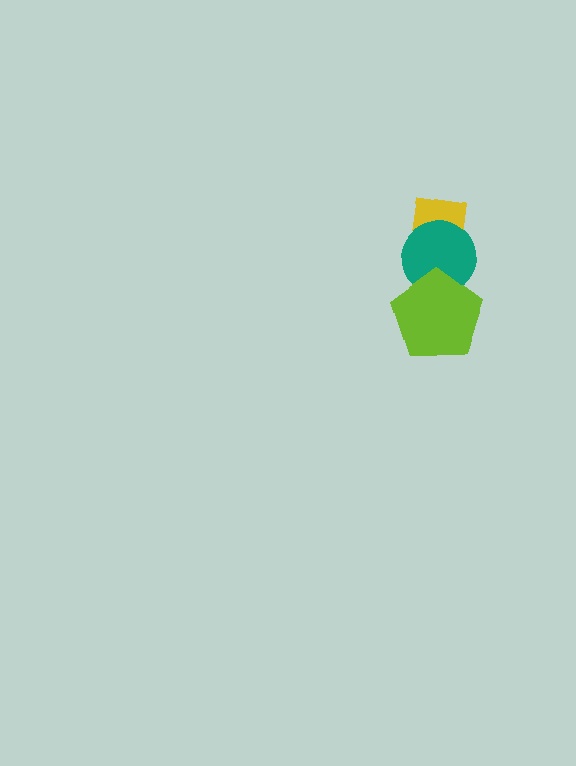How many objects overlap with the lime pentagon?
1 object overlaps with the lime pentagon.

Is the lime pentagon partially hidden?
No, no other shape covers it.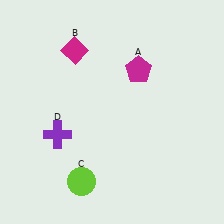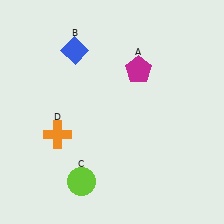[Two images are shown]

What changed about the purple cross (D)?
In Image 1, D is purple. In Image 2, it changed to orange.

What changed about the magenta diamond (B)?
In Image 1, B is magenta. In Image 2, it changed to blue.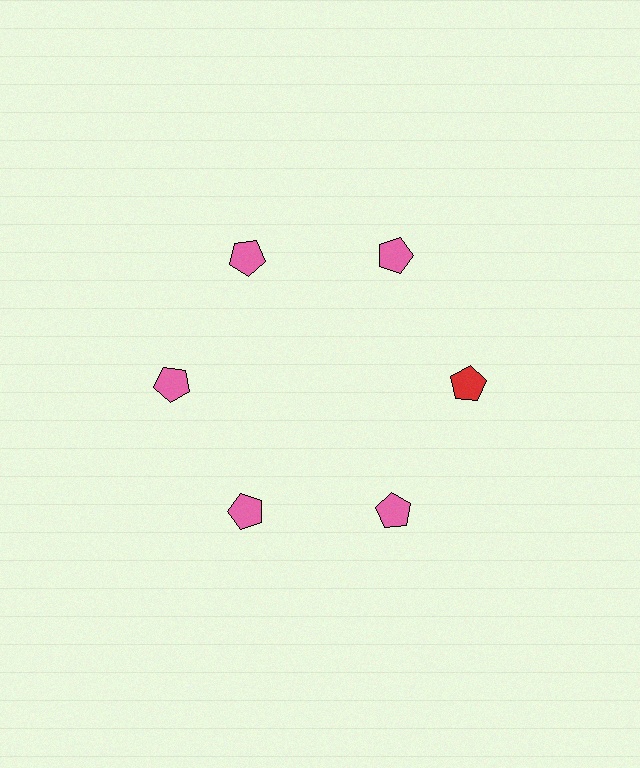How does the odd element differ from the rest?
It has a different color: red instead of pink.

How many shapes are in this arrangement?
There are 6 shapes arranged in a ring pattern.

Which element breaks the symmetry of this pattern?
The red pentagon at roughly the 3 o'clock position breaks the symmetry. All other shapes are pink pentagons.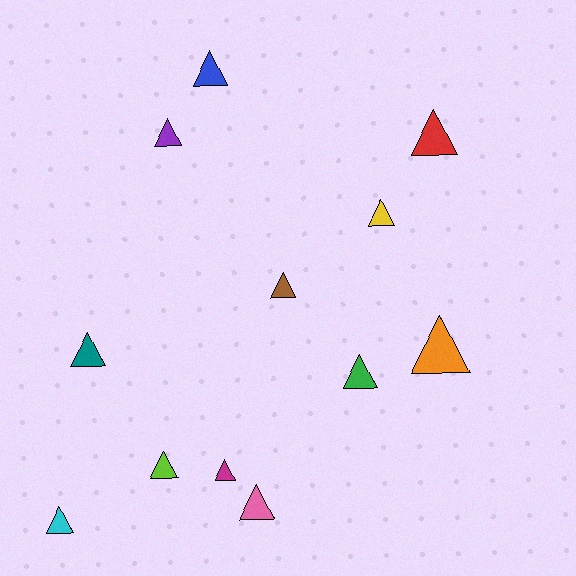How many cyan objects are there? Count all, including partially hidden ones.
There is 1 cyan object.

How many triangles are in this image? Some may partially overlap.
There are 12 triangles.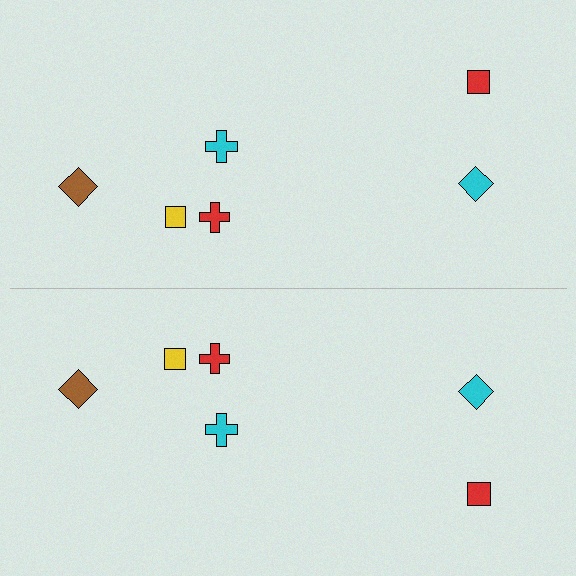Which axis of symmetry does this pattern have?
The pattern has a horizontal axis of symmetry running through the center of the image.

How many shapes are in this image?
There are 12 shapes in this image.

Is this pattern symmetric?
Yes, this pattern has bilateral (reflection) symmetry.